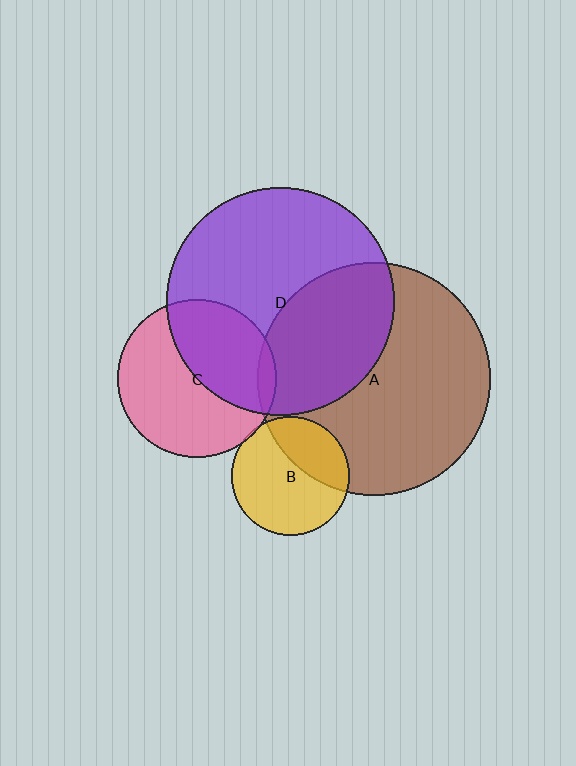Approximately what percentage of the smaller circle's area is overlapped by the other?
Approximately 35%.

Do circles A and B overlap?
Yes.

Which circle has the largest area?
Circle A (brown).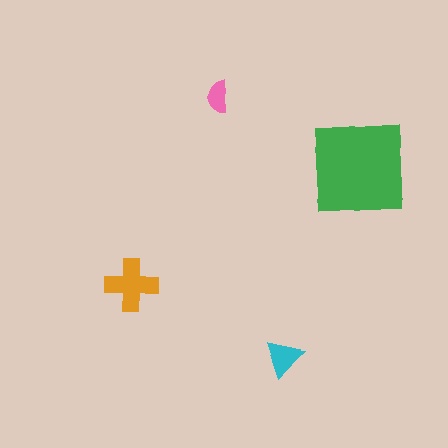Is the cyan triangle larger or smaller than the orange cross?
Smaller.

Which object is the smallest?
The pink semicircle.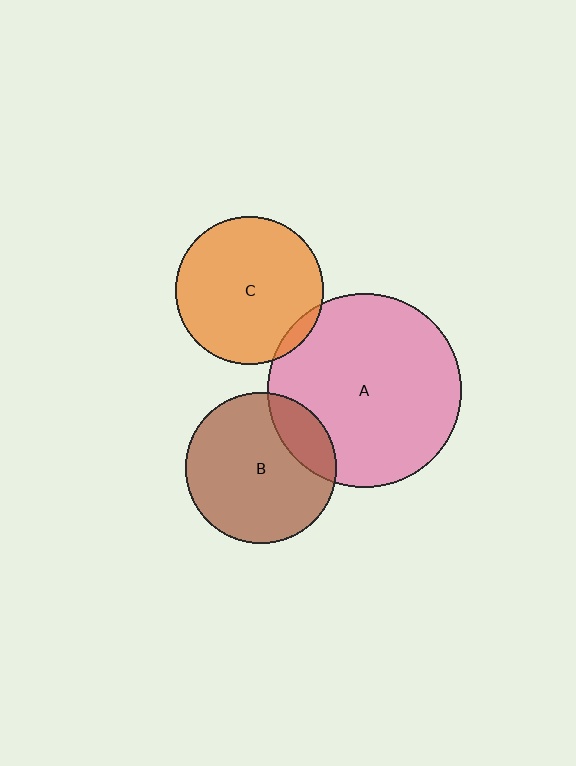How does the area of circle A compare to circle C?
Approximately 1.7 times.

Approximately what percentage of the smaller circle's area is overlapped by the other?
Approximately 20%.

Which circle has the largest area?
Circle A (pink).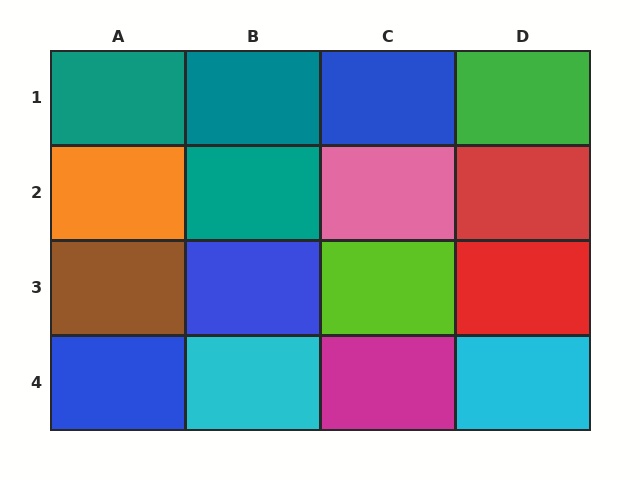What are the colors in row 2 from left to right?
Orange, teal, pink, red.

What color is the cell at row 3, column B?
Blue.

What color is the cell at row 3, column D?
Red.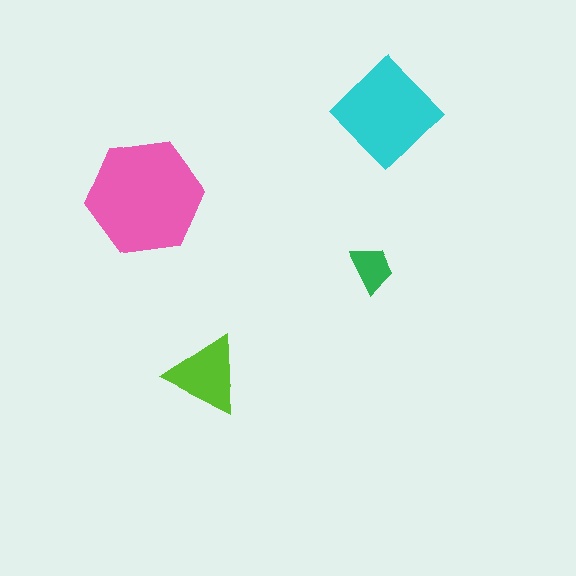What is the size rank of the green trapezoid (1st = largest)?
4th.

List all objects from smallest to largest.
The green trapezoid, the lime triangle, the cyan diamond, the pink hexagon.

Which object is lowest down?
The lime triangle is bottommost.